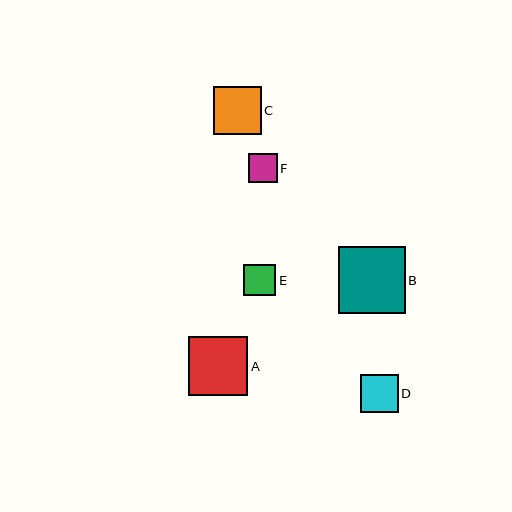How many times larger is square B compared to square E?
Square B is approximately 2.1 times the size of square E.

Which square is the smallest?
Square F is the smallest with a size of approximately 29 pixels.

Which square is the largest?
Square B is the largest with a size of approximately 66 pixels.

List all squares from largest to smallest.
From largest to smallest: B, A, C, D, E, F.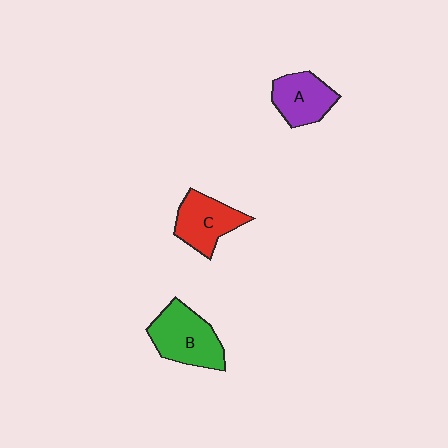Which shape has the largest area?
Shape B (green).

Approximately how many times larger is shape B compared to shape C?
Approximately 1.2 times.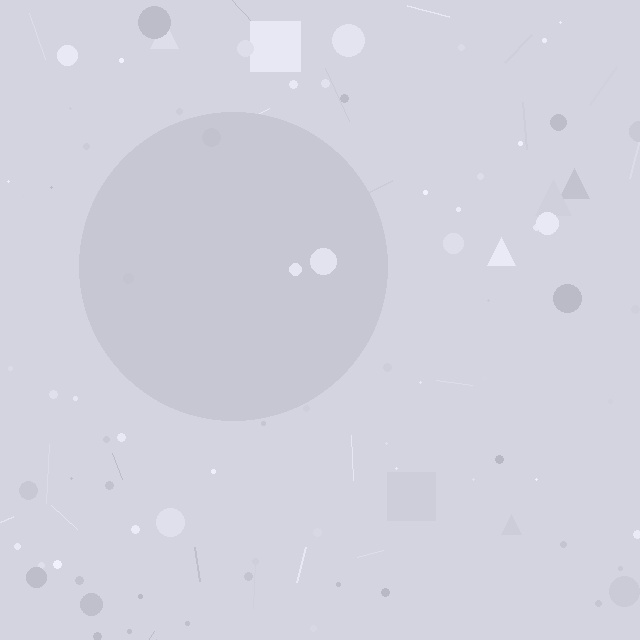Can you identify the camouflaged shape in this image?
The camouflaged shape is a circle.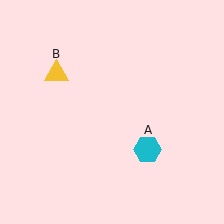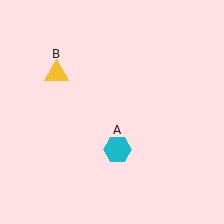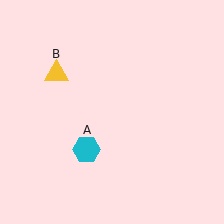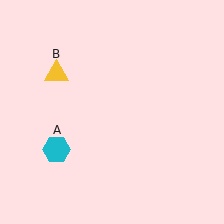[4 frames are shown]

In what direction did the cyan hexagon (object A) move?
The cyan hexagon (object A) moved left.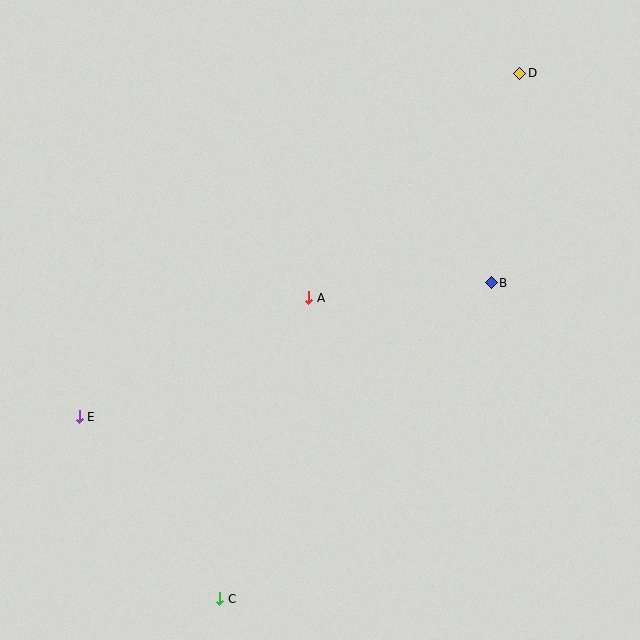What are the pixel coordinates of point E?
Point E is at (79, 417).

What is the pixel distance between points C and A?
The distance between C and A is 314 pixels.